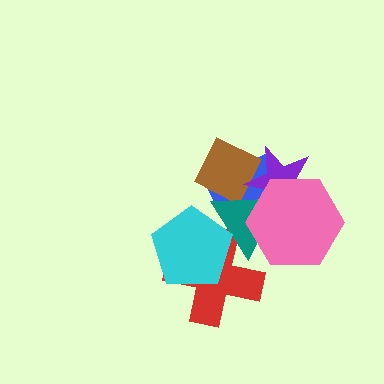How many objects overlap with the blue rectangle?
4 objects overlap with the blue rectangle.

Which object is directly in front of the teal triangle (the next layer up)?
The cyan pentagon is directly in front of the teal triangle.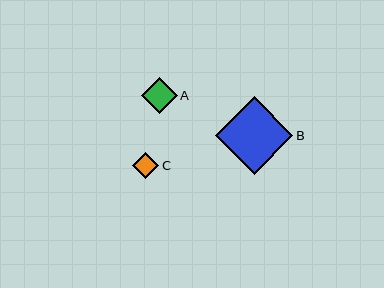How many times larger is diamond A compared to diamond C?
Diamond A is approximately 1.4 times the size of diamond C.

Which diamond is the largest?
Diamond B is the largest with a size of approximately 77 pixels.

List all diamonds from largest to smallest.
From largest to smallest: B, A, C.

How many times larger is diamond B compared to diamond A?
Diamond B is approximately 2.2 times the size of diamond A.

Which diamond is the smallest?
Diamond C is the smallest with a size of approximately 26 pixels.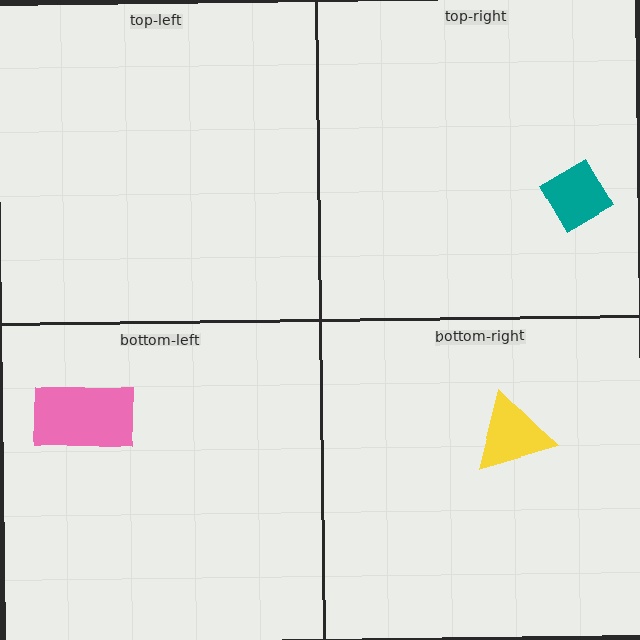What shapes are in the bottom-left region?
The pink rectangle.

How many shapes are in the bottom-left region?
1.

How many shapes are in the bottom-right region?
1.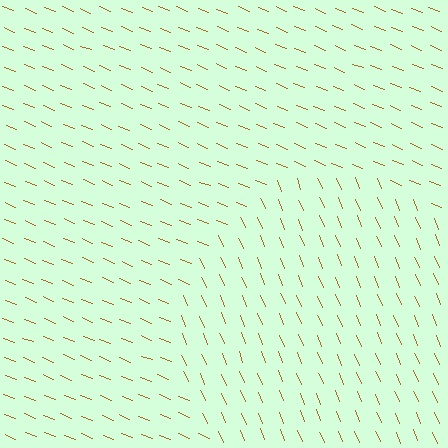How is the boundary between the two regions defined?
The boundary is defined purely by a change in line orientation (approximately 45 degrees difference). All lines are the same color and thickness.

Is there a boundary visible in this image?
Yes, there is a texture boundary formed by a change in line orientation.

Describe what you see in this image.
The image is filled with small brown line segments. A circle region in the image has lines oriented differently from the surrounding lines, creating a visible texture boundary.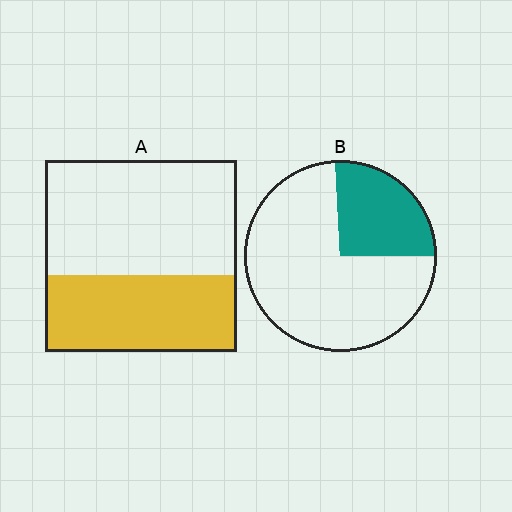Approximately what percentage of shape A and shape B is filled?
A is approximately 40% and B is approximately 25%.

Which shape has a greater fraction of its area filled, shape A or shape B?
Shape A.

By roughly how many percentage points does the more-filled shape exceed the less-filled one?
By roughly 15 percentage points (A over B).